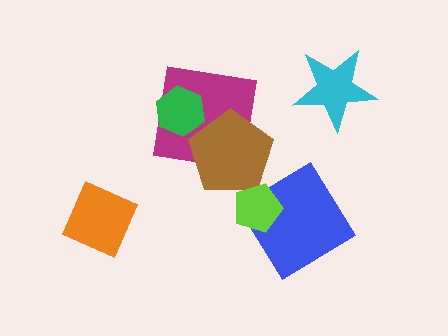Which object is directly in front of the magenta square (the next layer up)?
The green hexagon is directly in front of the magenta square.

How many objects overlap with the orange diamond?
0 objects overlap with the orange diamond.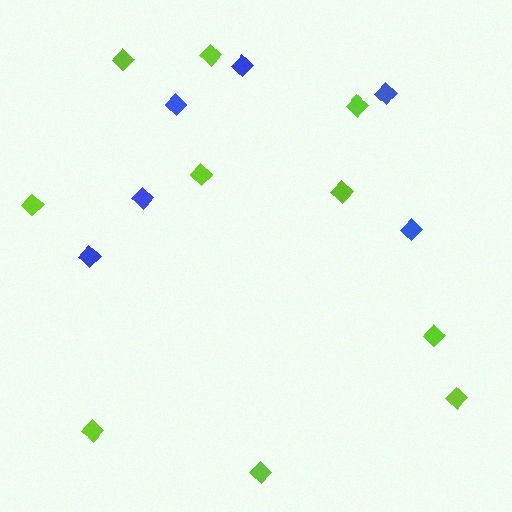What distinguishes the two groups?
There are 2 groups: one group of lime diamonds (10) and one group of blue diamonds (6).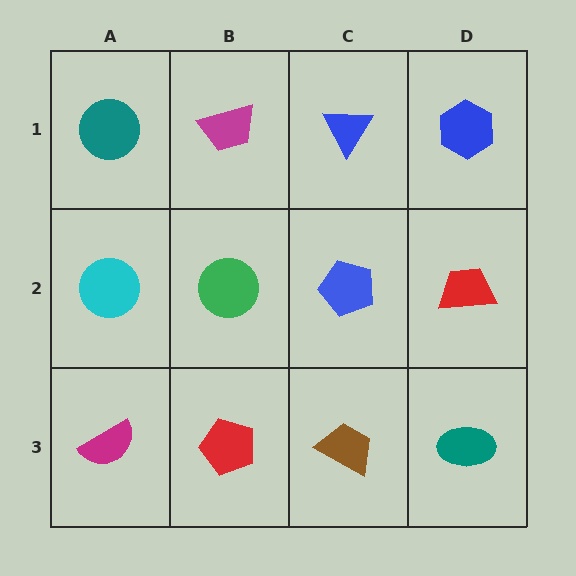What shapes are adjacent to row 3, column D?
A red trapezoid (row 2, column D), a brown trapezoid (row 3, column C).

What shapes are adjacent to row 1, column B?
A green circle (row 2, column B), a teal circle (row 1, column A), a blue triangle (row 1, column C).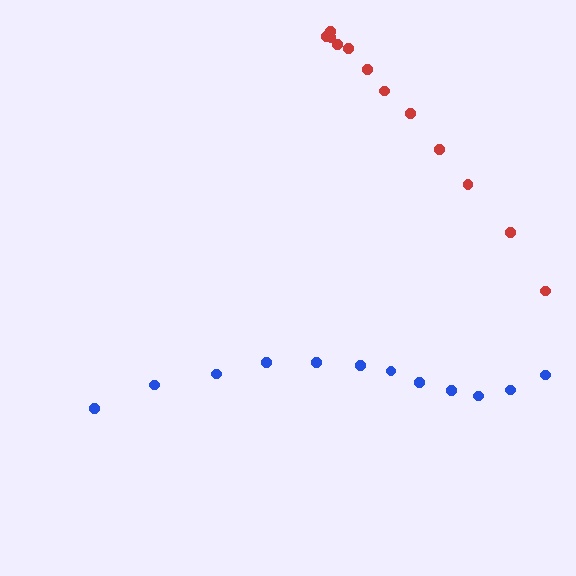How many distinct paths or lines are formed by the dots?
There are 2 distinct paths.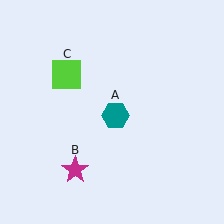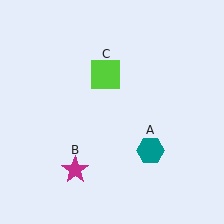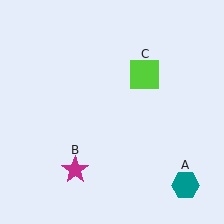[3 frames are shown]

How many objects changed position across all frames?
2 objects changed position: teal hexagon (object A), lime square (object C).